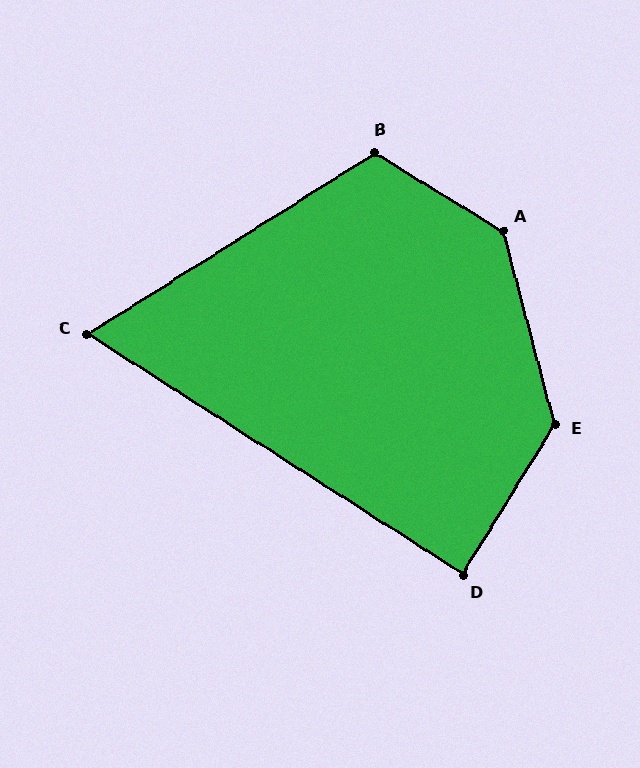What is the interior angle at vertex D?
Approximately 89 degrees (approximately right).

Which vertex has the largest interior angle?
A, at approximately 137 degrees.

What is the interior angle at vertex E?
Approximately 133 degrees (obtuse).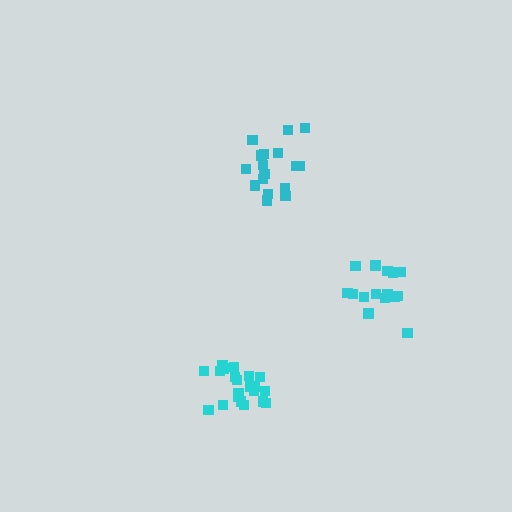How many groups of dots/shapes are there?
There are 3 groups.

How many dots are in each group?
Group 1: 21 dots, Group 2: 17 dots, Group 3: 15 dots (53 total).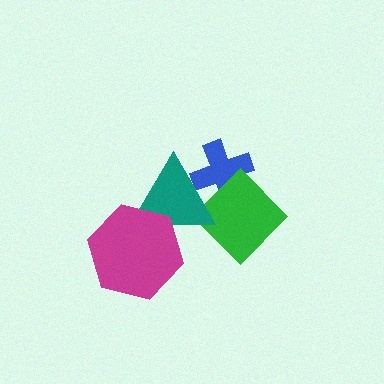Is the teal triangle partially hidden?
Yes, it is partially covered by another shape.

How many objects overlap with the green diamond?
2 objects overlap with the green diamond.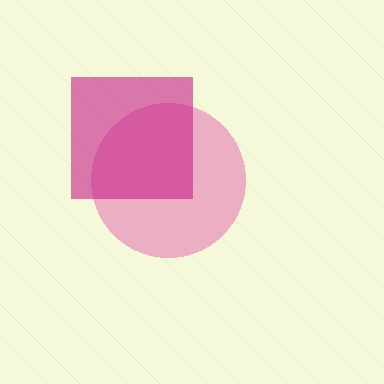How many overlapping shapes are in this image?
There are 2 overlapping shapes in the image.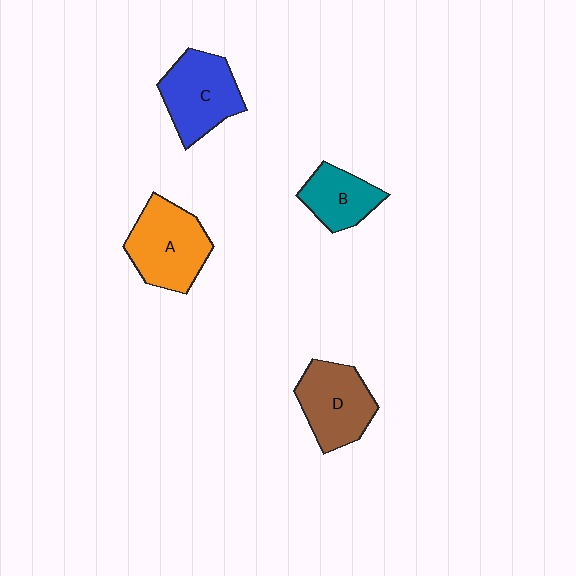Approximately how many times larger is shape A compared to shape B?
Approximately 1.6 times.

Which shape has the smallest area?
Shape B (teal).